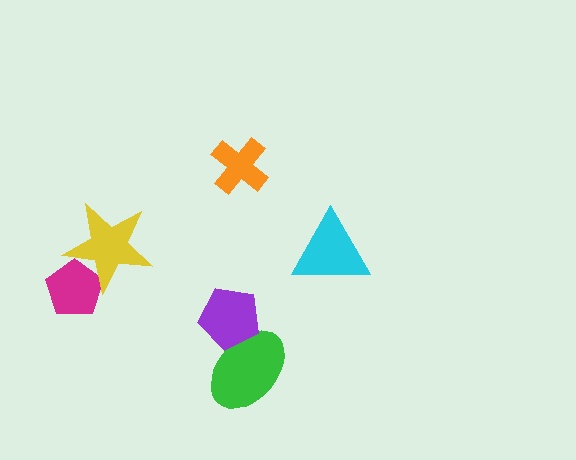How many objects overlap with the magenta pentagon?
1 object overlaps with the magenta pentagon.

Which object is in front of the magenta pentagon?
The yellow star is in front of the magenta pentagon.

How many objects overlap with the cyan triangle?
0 objects overlap with the cyan triangle.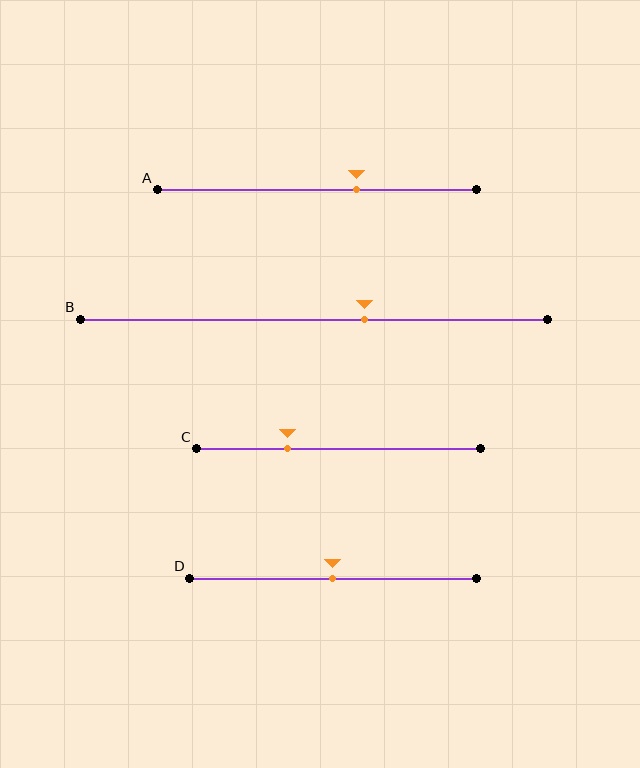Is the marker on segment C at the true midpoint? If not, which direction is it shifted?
No, the marker on segment C is shifted to the left by about 18% of the segment length.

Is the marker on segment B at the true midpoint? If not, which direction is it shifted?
No, the marker on segment B is shifted to the right by about 11% of the segment length.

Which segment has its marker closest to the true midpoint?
Segment D has its marker closest to the true midpoint.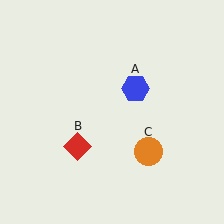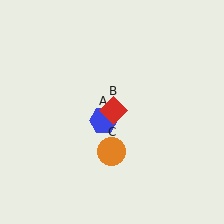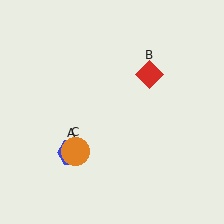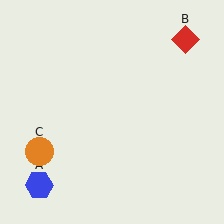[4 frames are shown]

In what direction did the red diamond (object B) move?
The red diamond (object B) moved up and to the right.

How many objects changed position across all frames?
3 objects changed position: blue hexagon (object A), red diamond (object B), orange circle (object C).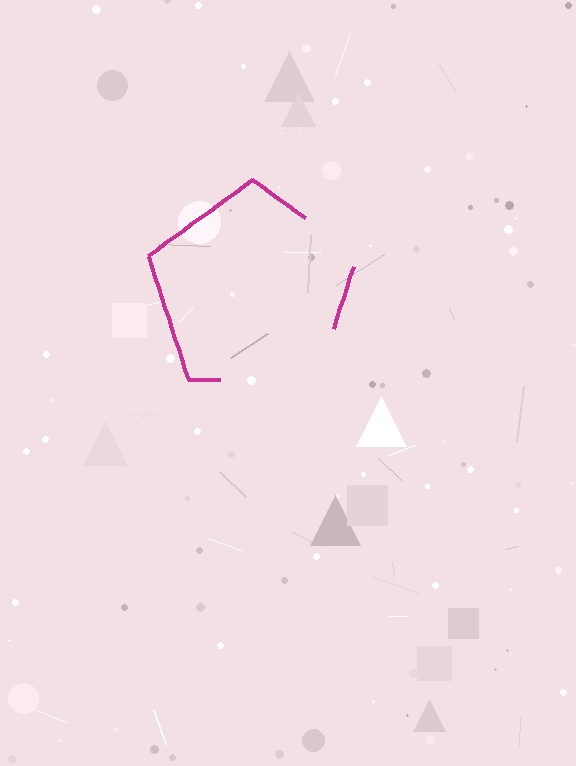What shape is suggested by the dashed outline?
The dashed outline suggests a pentagon.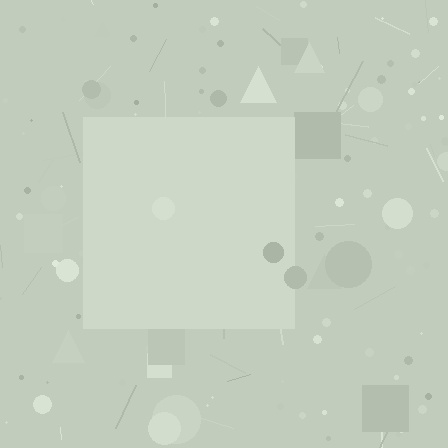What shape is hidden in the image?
A square is hidden in the image.